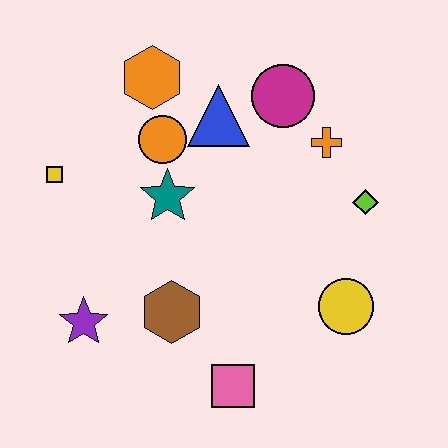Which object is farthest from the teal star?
The yellow circle is farthest from the teal star.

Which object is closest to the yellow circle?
The lime diamond is closest to the yellow circle.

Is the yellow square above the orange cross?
No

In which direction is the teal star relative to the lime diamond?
The teal star is to the left of the lime diamond.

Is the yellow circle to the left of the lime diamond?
Yes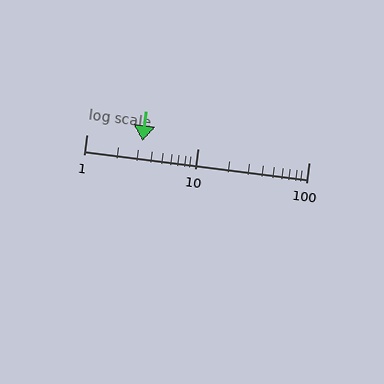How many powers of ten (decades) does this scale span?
The scale spans 2 decades, from 1 to 100.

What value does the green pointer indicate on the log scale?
The pointer indicates approximately 3.2.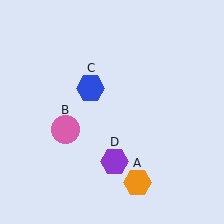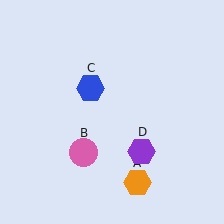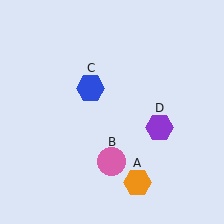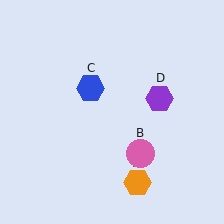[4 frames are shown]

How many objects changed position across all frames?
2 objects changed position: pink circle (object B), purple hexagon (object D).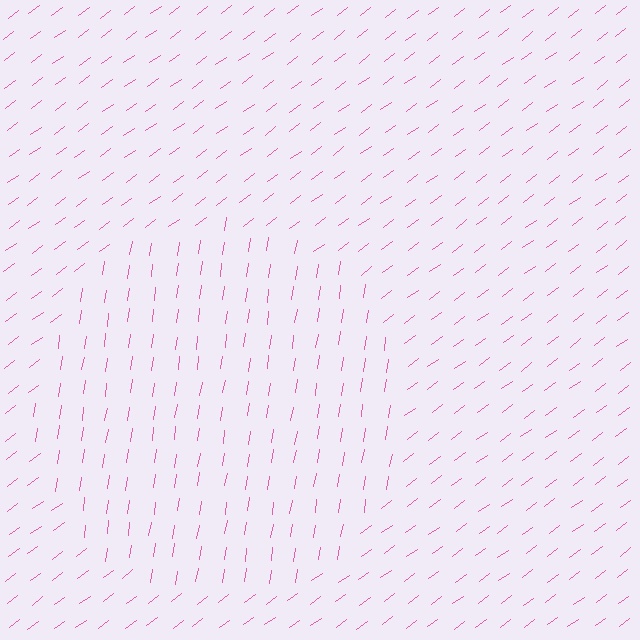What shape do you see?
I see a circle.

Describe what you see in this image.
The image is filled with small pink line segments. A circle region in the image has lines oriented differently from the surrounding lines, creating a visible texture boundary.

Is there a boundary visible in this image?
Yes, there is a texture boundary formed by a change in line orientation.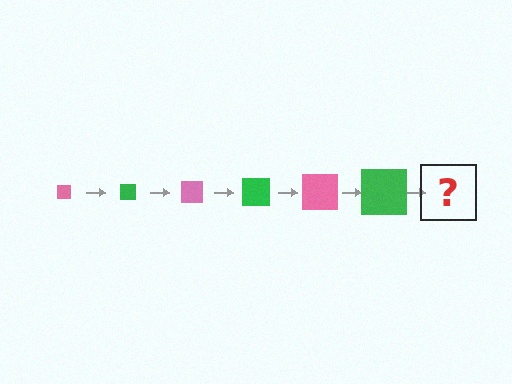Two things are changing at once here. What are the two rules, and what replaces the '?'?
The two rules are that the square grows larger each step and the color cycles through pink and green. The '?' should be a pink square, larger than the previous one.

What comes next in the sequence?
The next element should be a pink square, larger than the previous one.